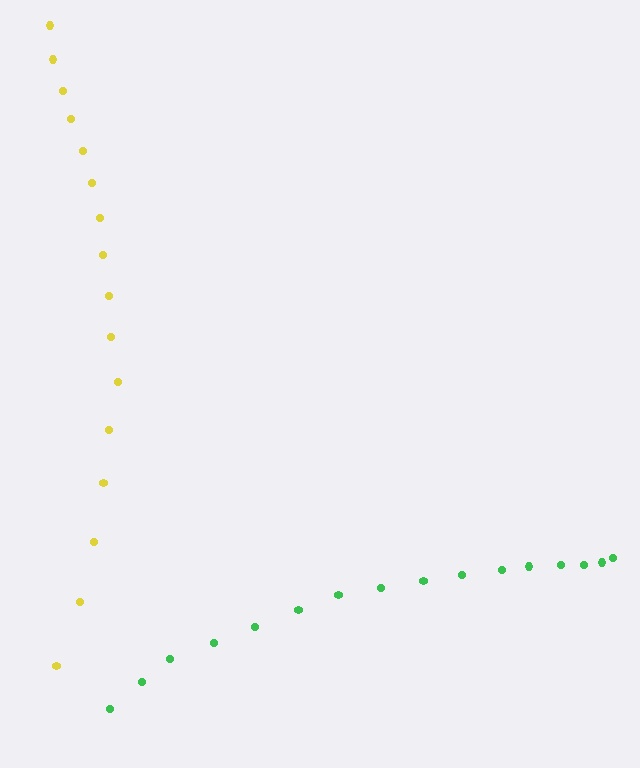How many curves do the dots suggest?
There are 2 distinct paths.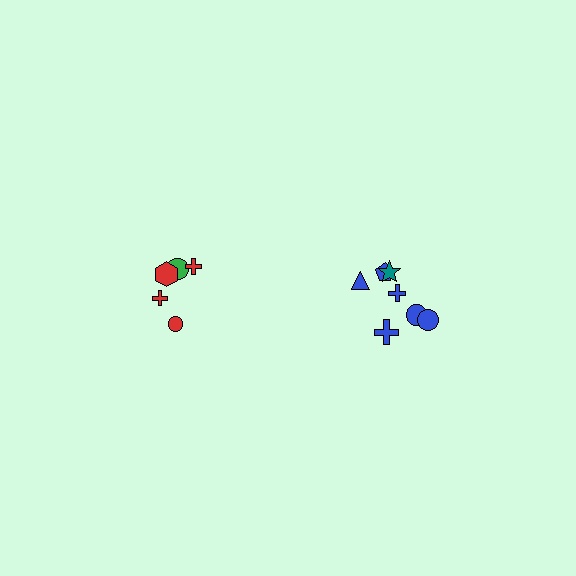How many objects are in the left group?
There are 5 objects.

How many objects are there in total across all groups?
There are 12 objects.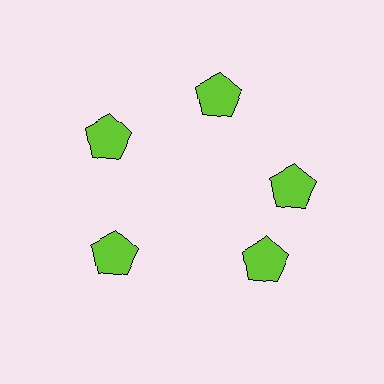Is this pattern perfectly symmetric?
No. The 5 lime pentagons are arranged in a ring, but one element near the 5 o'clock position is rotated out of alignment along the ring, breaking the 5-fold rotational symmetry.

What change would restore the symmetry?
The symmetry would be restored by rotating it back into even spacing with its neighbors so that all 5 pentagons sit at equal angles and equal distance from the center.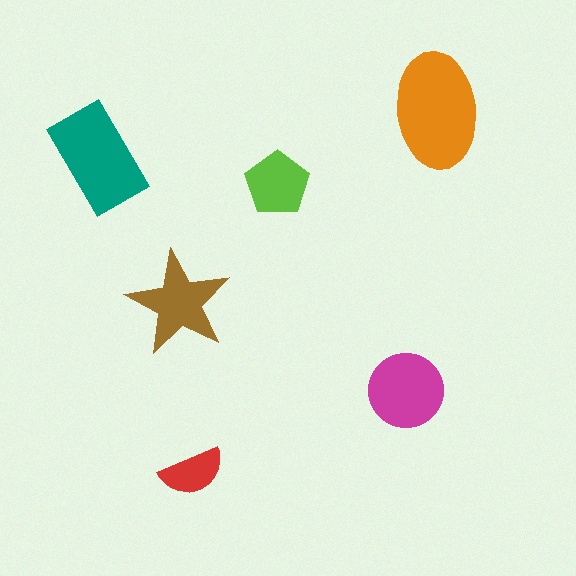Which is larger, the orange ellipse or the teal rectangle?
The orange ellipse.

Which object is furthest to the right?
The orange ellipse is rightmost.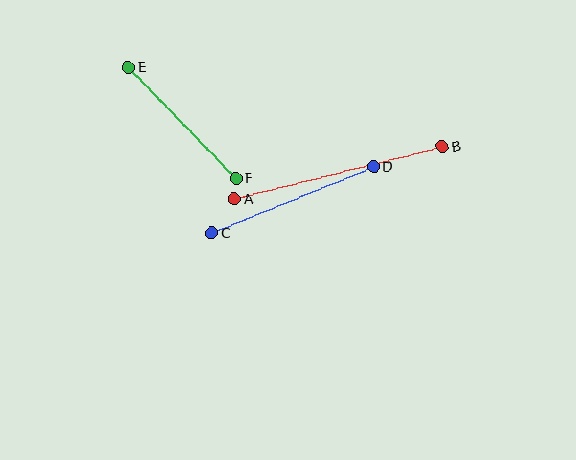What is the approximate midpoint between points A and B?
The midpoint is at approximately (338, 173) pixels.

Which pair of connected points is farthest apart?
Points A and B are farthest apart.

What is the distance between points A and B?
The distance is approximately 215 pixels.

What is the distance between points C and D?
The distance is approximately 175 pixels.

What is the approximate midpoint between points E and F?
The midpoint is at approximately (182, 123) pixels.